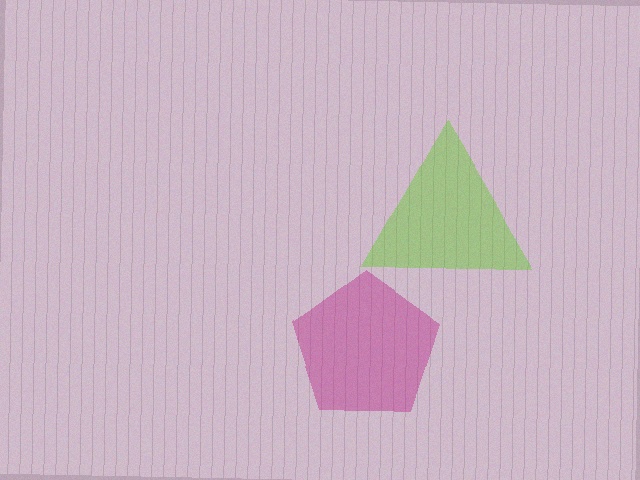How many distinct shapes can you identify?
There are 2 distinct shapes: a lime triangle, a magenta pentagon.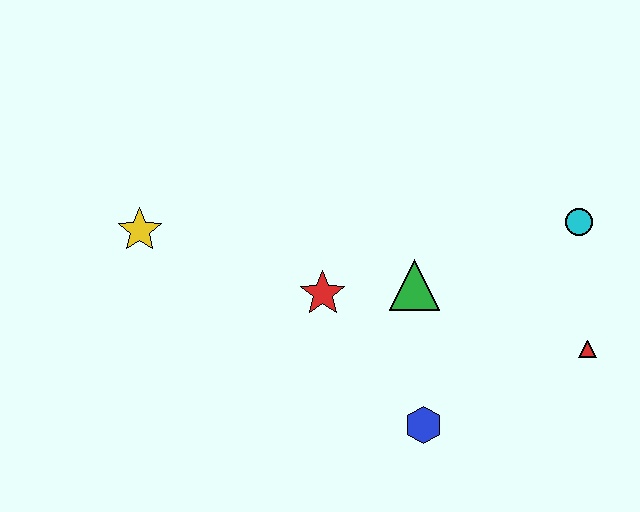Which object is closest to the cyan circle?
The red triangle is closest to the cyan circle.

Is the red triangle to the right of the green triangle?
Yes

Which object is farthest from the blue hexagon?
The yellow star is farthest from the blue hexagon.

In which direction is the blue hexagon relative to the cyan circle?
The blue hexagon is below the cyan circle.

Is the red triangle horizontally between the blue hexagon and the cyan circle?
No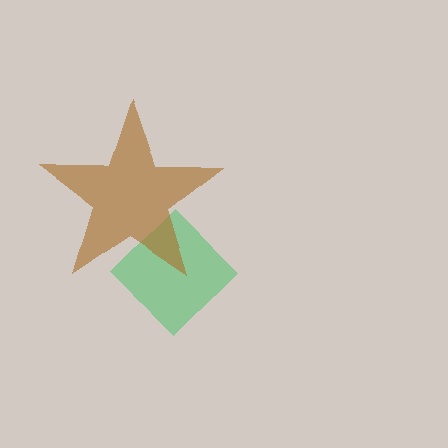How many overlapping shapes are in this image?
There are 2 overlapping shapes in the image.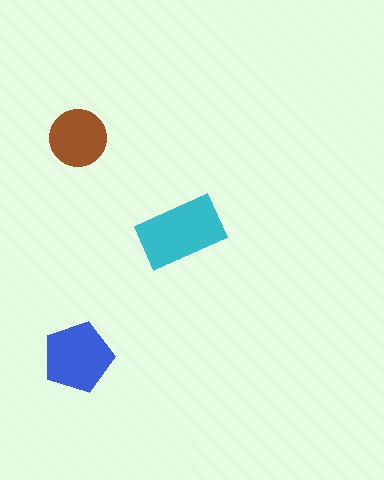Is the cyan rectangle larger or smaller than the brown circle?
Larger.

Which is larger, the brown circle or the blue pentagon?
The blue pentagon.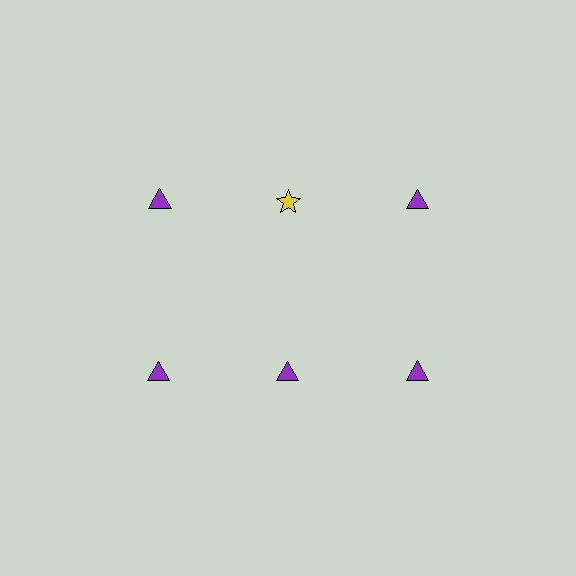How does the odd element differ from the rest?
It differs in both color (yellow instead of purple) and shape (star instead of triangle).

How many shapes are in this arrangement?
There are 6 shapes arranged in a grid pattern.